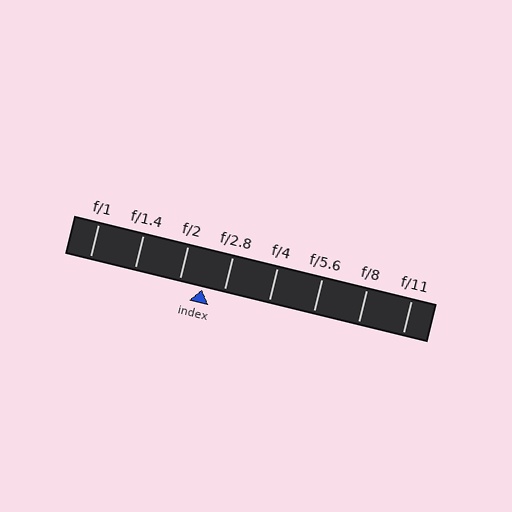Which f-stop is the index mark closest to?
The index mark is closest to f/2.8.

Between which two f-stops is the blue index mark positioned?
The index mark is between f/2 and f/2.8.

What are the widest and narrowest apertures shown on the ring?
The widest aperture shown is f/1 and the narrowest is f/11.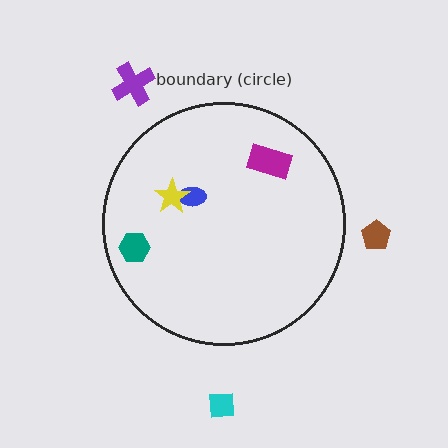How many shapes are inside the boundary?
4 inside, 3 outside.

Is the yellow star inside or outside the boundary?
Inside.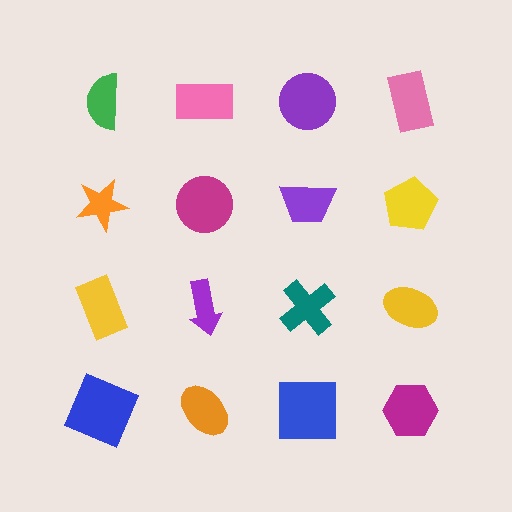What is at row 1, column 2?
A pink rectangle.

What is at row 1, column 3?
A purple circle.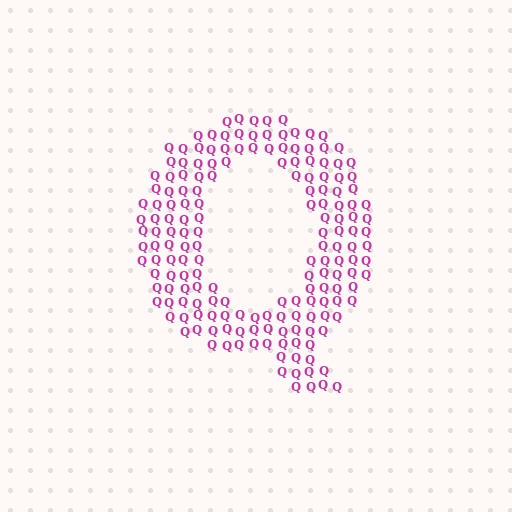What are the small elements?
The small elements are letter Q's.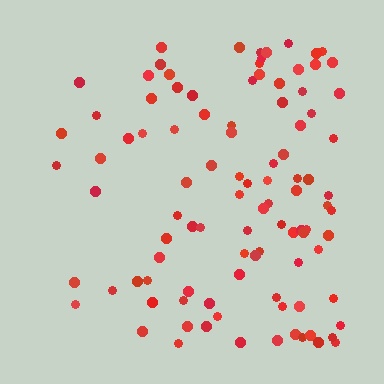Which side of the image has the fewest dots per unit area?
The left.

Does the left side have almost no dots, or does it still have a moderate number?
Still a moderate number, just noticeably fewer than the right.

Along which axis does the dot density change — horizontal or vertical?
Horizontal.